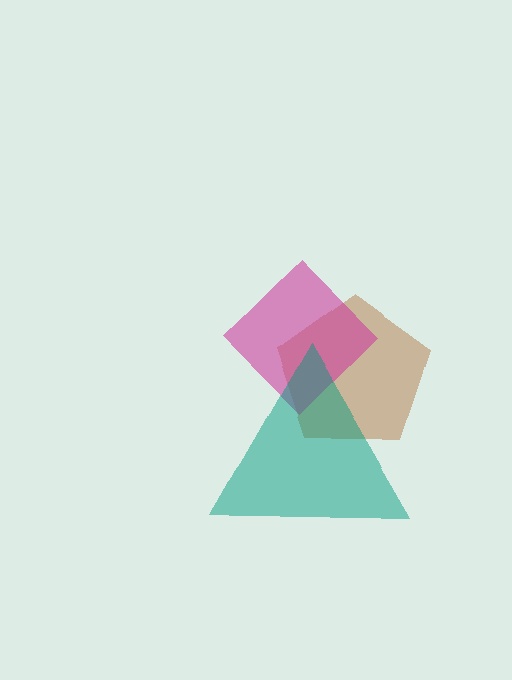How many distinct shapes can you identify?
There are 3 distinct shapes: a brown pentagon, a magenta diamond, a teal triangle.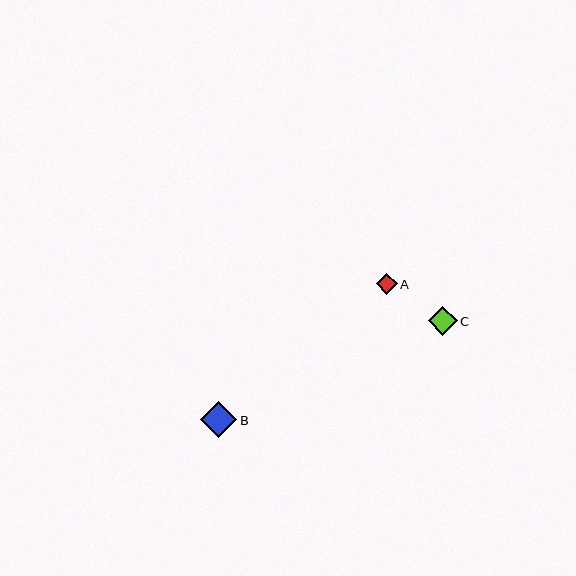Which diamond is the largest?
Diamond B is the largest with a size of approximately 36 pixels.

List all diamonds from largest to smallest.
From largest to smallest: B, C, A.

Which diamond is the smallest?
Diamond A is the smallest with a size of approximately 21 pixels.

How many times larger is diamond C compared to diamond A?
Diamond C is approximately 1.4 times the size of diamond A.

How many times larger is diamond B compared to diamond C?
Diamond B is approximately 1.3 times the size of diamond C.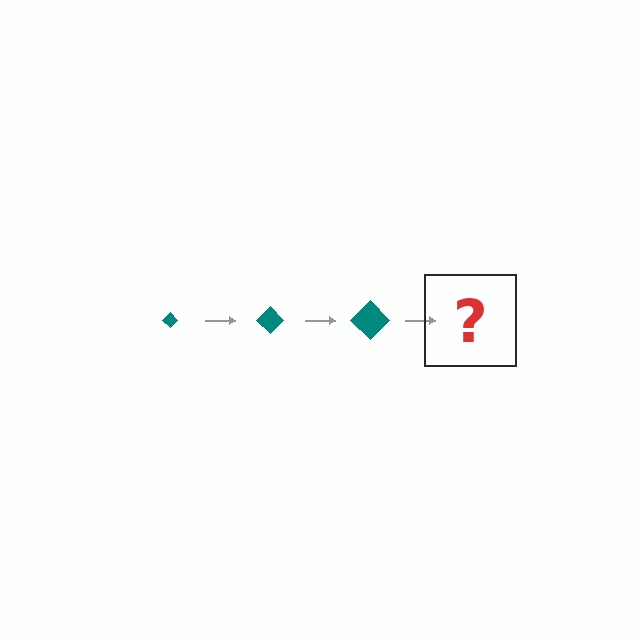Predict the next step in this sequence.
The next step is a teal diamond, larger than the previous one.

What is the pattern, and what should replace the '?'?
The pattern is that the diamond gets progressively larger each step. The '?' should be a teal diamond, larger than the previous one.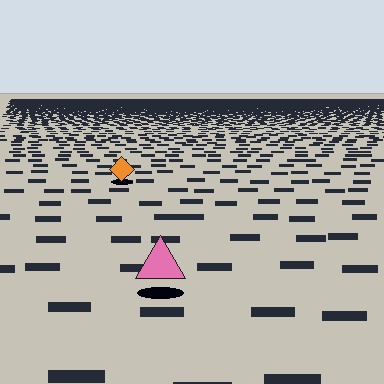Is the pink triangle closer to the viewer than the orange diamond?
Yes. The pink triangle is closer — you can tell from the texture gradient: the ground texture is coarser near it.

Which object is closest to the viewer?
The pink triangle is closest. The texture marks near it are larger and more spread out.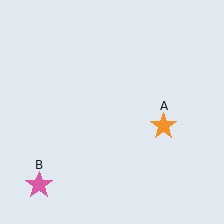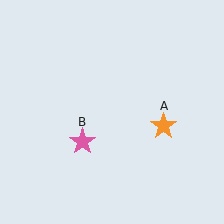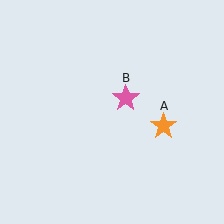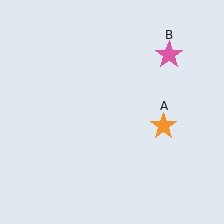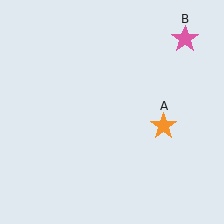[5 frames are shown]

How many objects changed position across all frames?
1 object changed position: pink star (object B).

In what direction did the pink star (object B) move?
The pink star (object B) moved up and to the right.